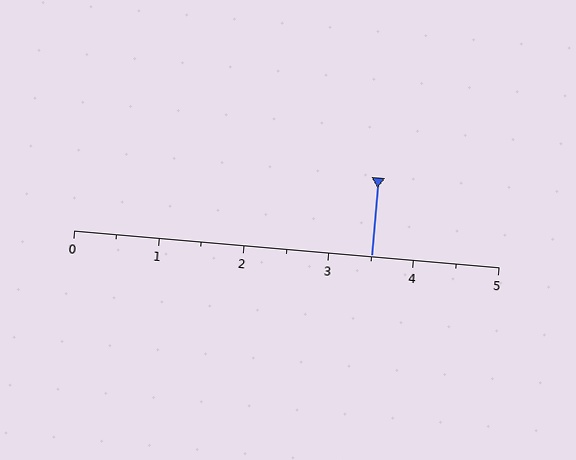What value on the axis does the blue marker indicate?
The marker indicates approximately 3.5.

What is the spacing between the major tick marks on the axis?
The major ticks are spaced 1 apart.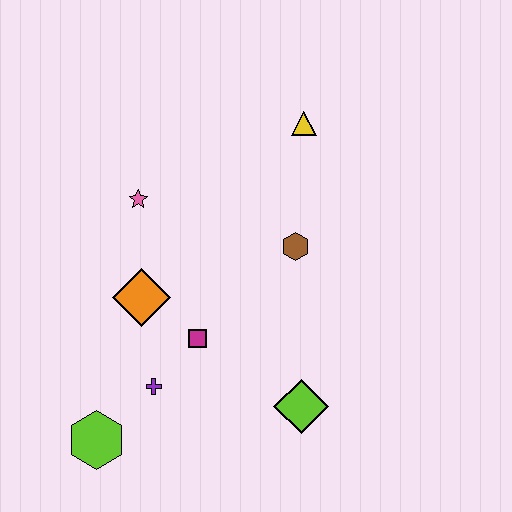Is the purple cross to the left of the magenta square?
Yes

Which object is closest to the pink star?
The orange diamond is closest to the pink star.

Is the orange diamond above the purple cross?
Yes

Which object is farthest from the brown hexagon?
The lime hexagon is farthest from the brown hexagon.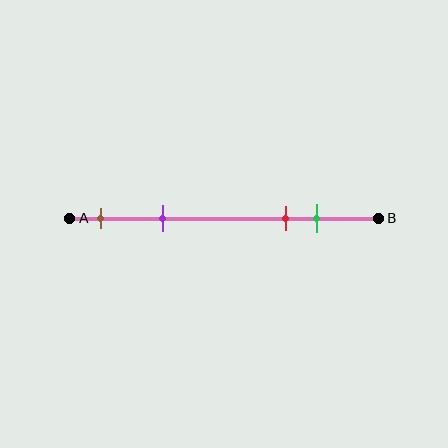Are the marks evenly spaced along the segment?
No, the marks are not evenly spaced.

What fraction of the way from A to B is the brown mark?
The brown mark is approximately 10% (0.1) of the way from A to B.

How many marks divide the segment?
There are 4 marks dividing the segment.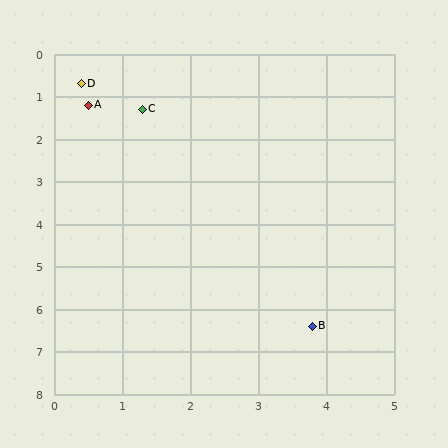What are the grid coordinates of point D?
Point D is at approximately (0.4, 0.7).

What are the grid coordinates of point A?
Point A is at approximately (0.5, 1.2).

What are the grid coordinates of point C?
Point C is at approximately (1.3, 1.3).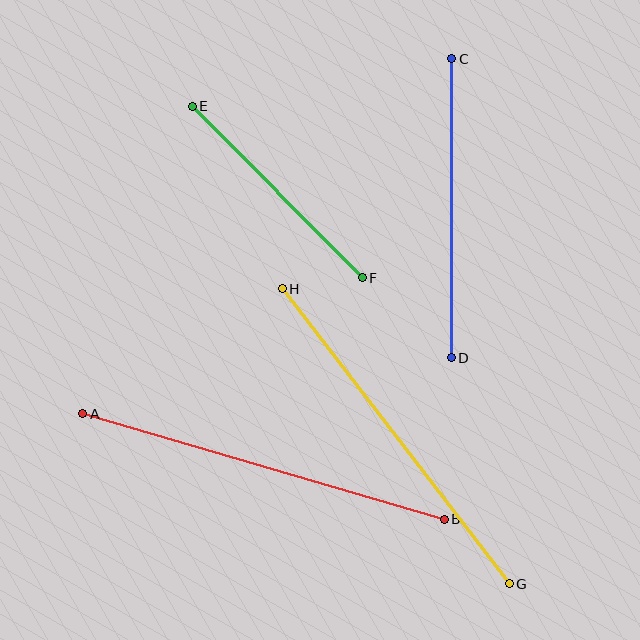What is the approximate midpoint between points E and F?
The midpoint is at approximately (277, 192) pixels.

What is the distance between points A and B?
The distance is approximately 377 pixels.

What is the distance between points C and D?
The distance is approximately 299 pixels.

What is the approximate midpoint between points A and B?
The midpoint is at approximately (263, 467) pixels.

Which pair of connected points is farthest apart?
Points A and B are farthest apart.